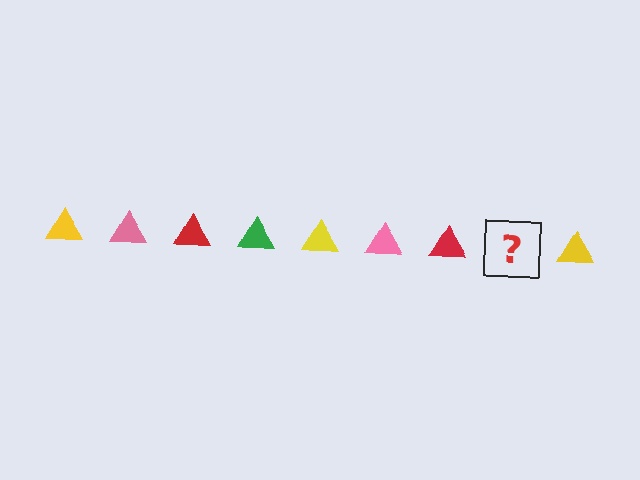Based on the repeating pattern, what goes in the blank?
The blank should be a green triangle.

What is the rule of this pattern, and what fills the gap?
The rule is that the pattern cycles through yellow, pink, red, green triangles. The gap should be filled with a green triangle.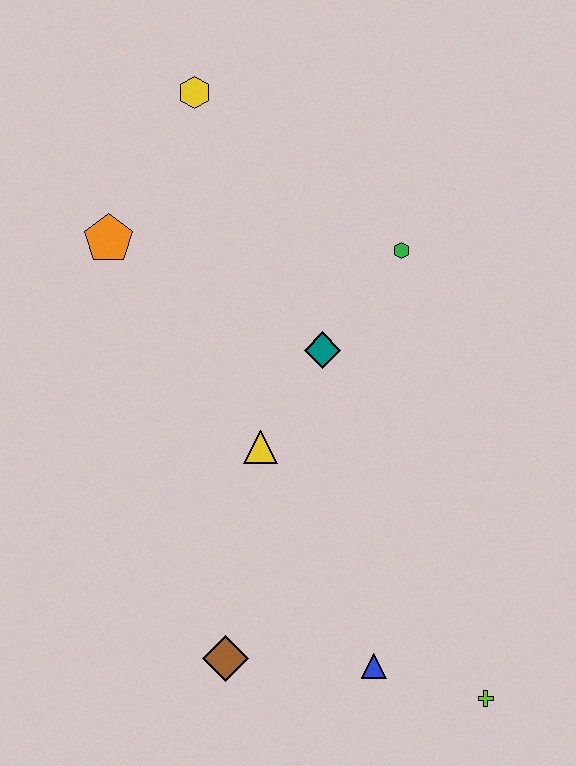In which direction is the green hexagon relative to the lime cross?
The green hexagon is above the lime cross.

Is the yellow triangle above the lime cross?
Yes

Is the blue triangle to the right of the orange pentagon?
Yes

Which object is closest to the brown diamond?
The blue triangle is closest to the brown diamond.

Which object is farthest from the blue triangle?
The yellow hexagon is farthest from the blue triangle.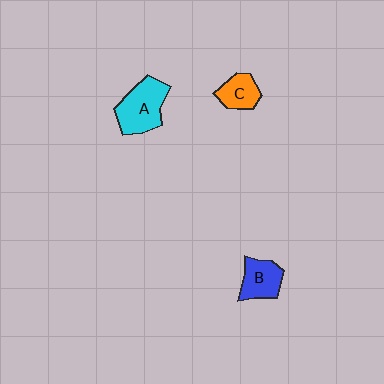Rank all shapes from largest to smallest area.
From largest to smallest: A (cyan), B (blue), C (orange).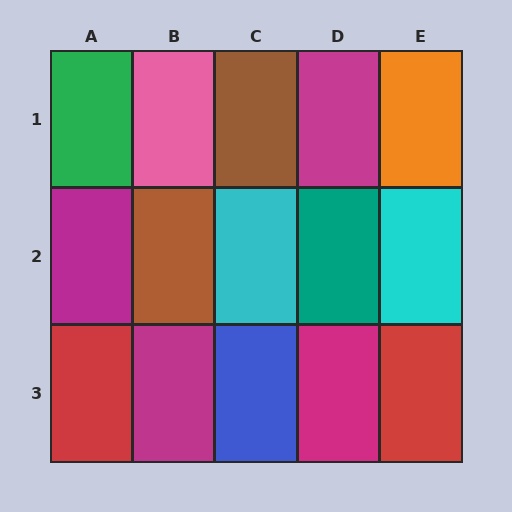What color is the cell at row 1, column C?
Brown.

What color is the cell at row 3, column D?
Magenta.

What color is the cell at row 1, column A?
Green.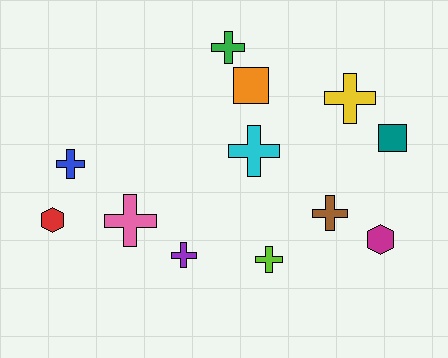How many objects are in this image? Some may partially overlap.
There are 12 objects.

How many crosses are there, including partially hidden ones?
There are 8 crosses.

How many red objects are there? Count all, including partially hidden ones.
There is 1 red object.